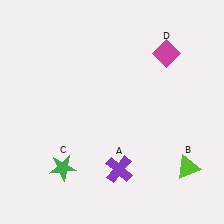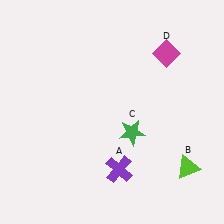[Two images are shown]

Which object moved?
The green star (C) moved right.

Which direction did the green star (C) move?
The green star (C) moved right.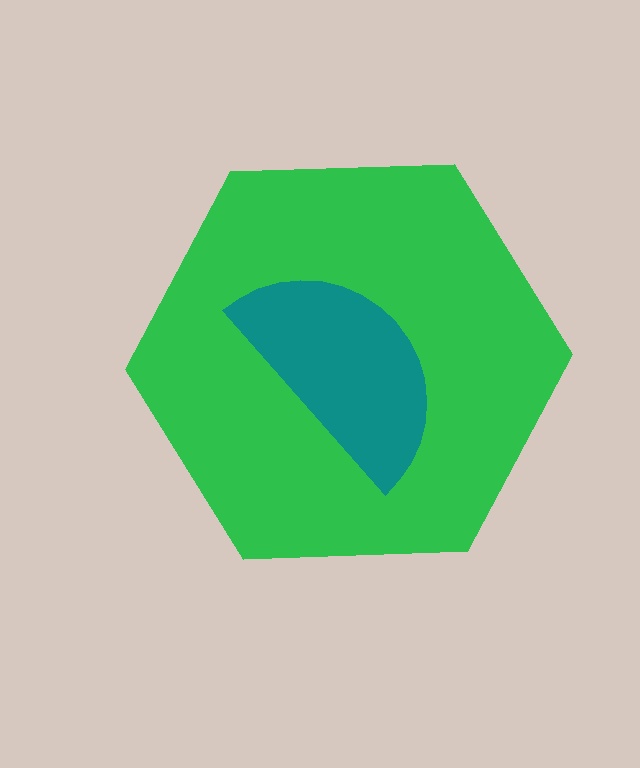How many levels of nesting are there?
2.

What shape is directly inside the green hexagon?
The teal semicircle.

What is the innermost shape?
The teal semicircle.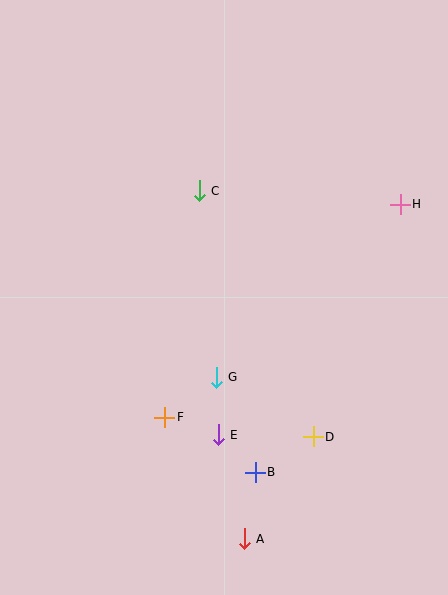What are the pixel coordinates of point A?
Point A is at (244, 539).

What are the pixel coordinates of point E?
Point E is at (218, 435).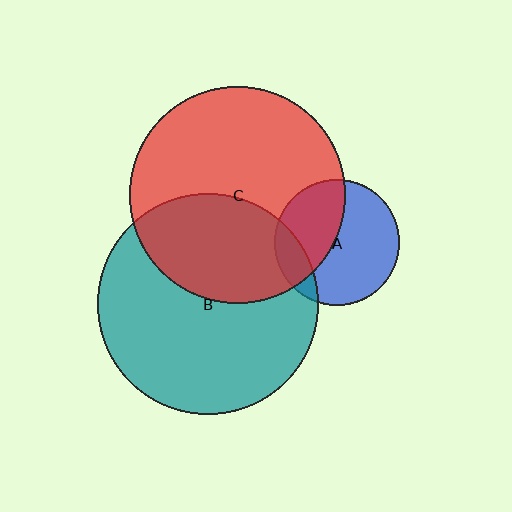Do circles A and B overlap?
Yes.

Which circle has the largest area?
Circle B (teal).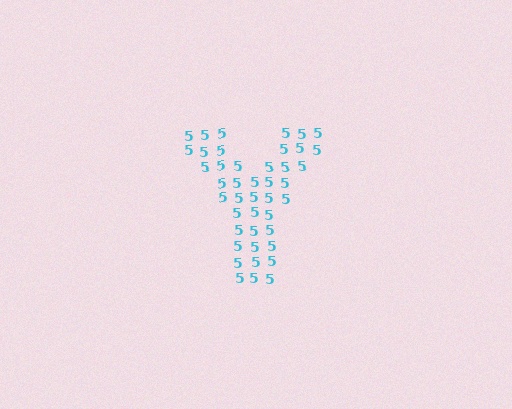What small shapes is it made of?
It is made of small digit 5's.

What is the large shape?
The large shape is the letter Y.